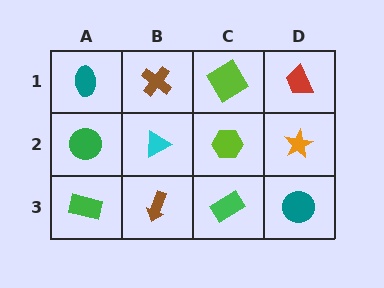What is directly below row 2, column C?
A green rectangle.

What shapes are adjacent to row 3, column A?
A green circle (row 2, column A), a brown arrow (row 3, column B).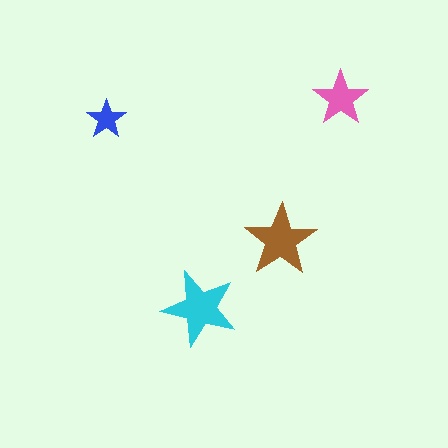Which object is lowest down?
The cyan star is bottommost.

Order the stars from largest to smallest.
the cyan one, the brown one, the pink one, the blue one.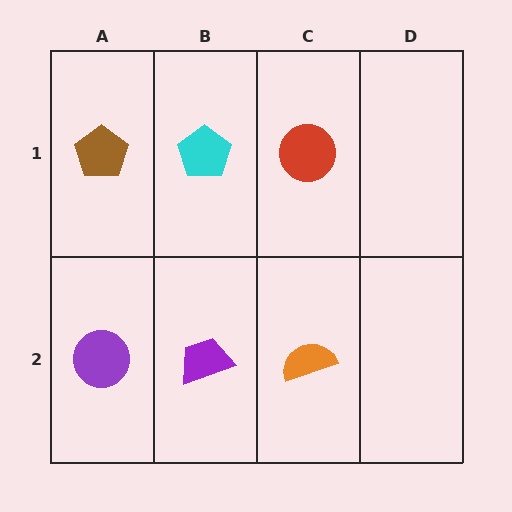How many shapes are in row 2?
3 shapes.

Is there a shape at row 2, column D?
No, that cell is empty.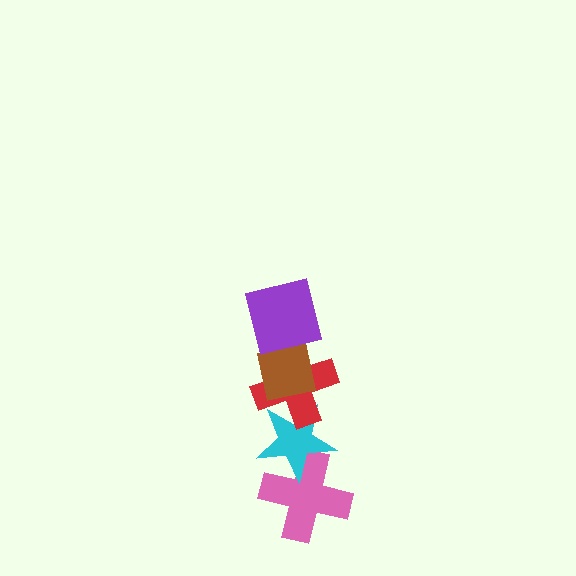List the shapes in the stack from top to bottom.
From top to bottom: the purple square, the brown square, the red cross, the cyan star, the pink cross.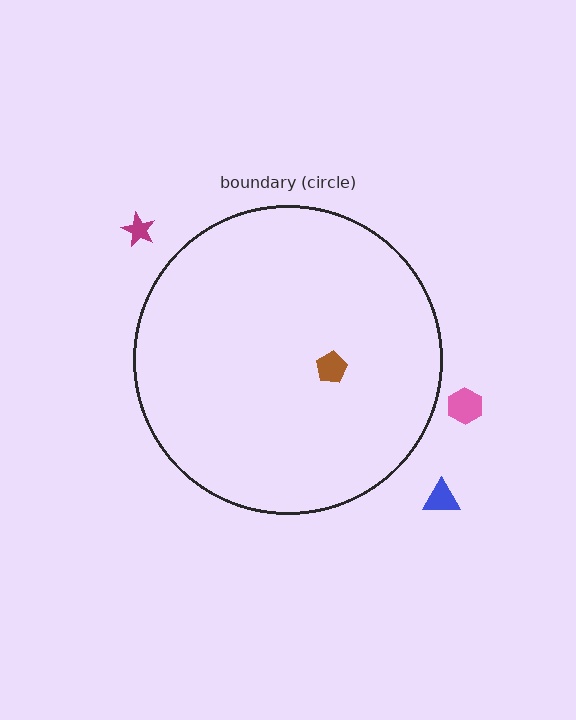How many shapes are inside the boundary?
1 inside, 3 outside.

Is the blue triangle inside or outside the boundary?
Outside.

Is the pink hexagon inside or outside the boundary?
Outside.